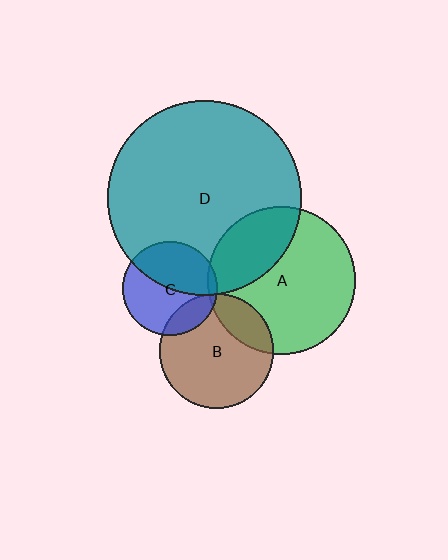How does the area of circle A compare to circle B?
Approximately 1.7 times.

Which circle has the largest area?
Circle D (teal).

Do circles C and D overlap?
Yes.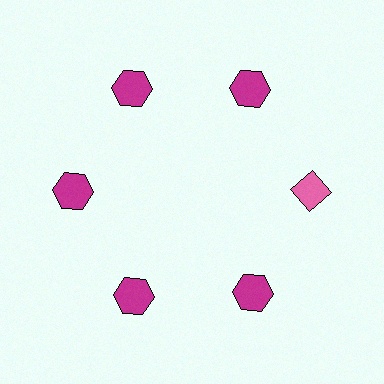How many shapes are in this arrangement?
There are 6 shapes arranged in a ring pattern.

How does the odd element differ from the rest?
It differs in both color (pink instead of magenta) and shape (diamond instead of hexagon).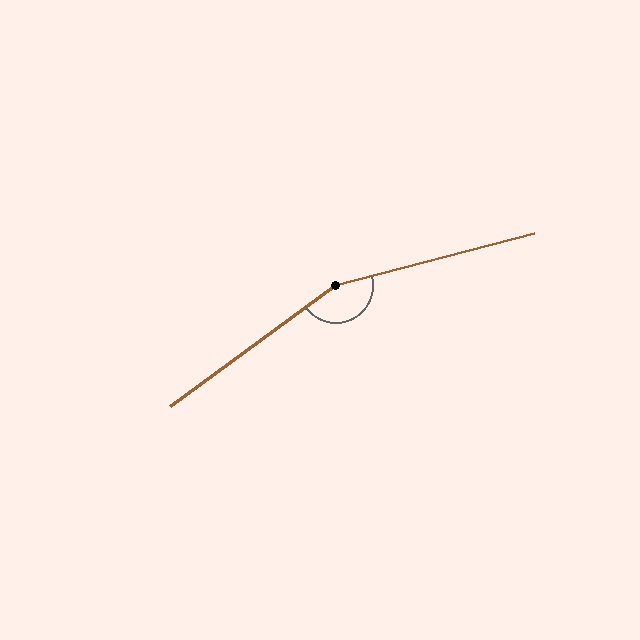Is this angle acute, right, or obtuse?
It is obtuse.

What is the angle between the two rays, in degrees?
Approximately 159 degrees.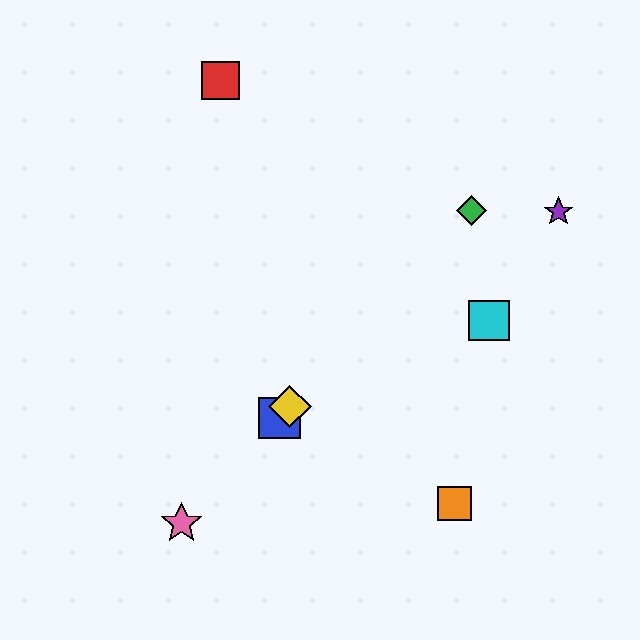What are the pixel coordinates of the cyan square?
The cyan square is at (489, 320).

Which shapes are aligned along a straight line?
The blue square, the green diamond, the yellow diamond, the pink star are aligned along a straight line.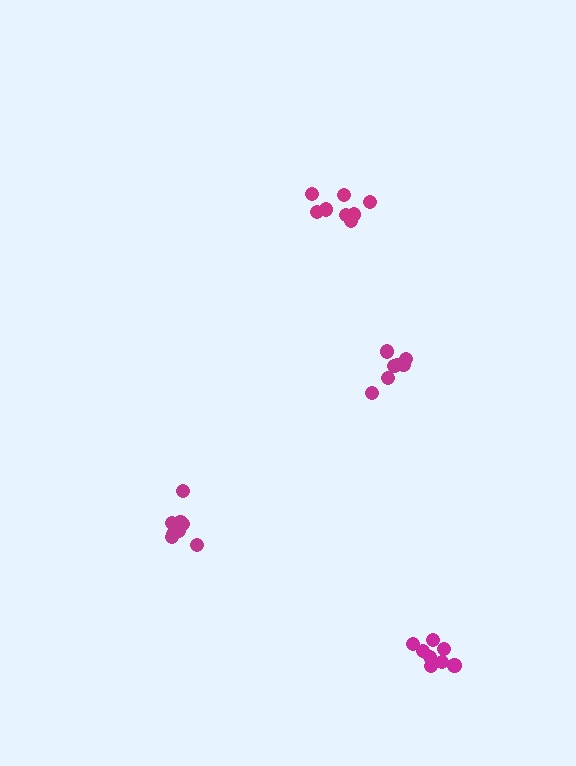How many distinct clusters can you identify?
There are 4 distinct clusters.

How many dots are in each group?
Group 1: 8 dots, Group 2: 7 dots, Group 3: 8 dots, Group 4: 9 dots (32 total).